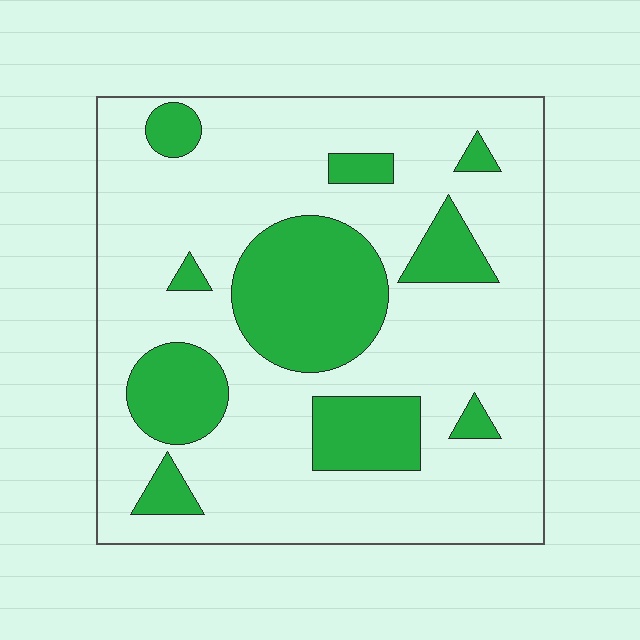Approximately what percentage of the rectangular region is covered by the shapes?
Approximately 25%.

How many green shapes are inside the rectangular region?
10.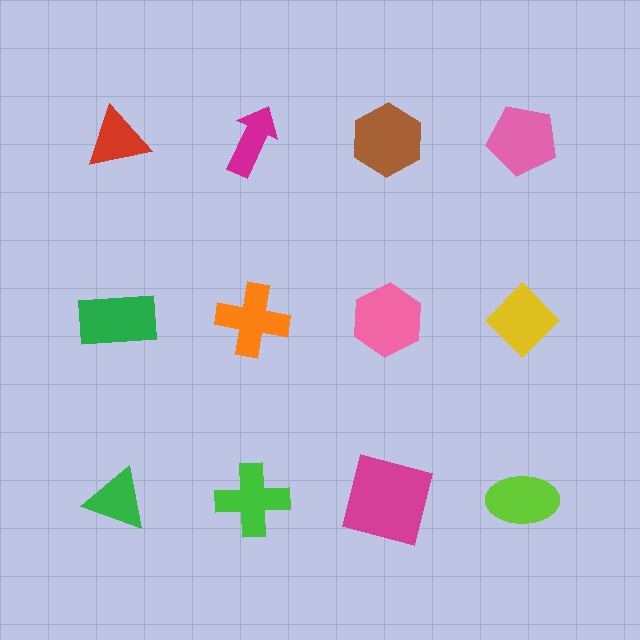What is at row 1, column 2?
A magenta arrow.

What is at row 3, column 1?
A green triangle.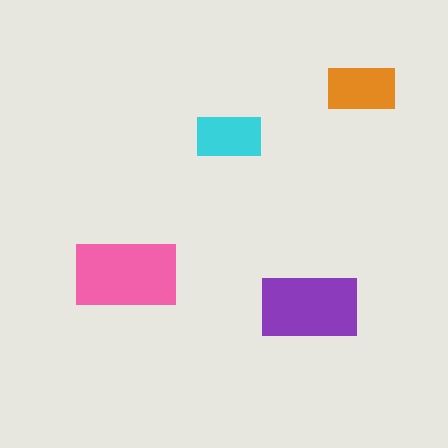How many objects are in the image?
There are 4 objects in the image.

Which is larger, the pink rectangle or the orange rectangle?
The pink one.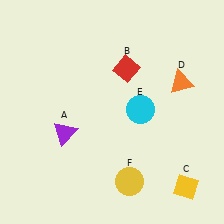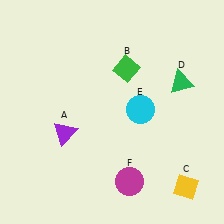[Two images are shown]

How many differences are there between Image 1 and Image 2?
There are 3 differences between the two images.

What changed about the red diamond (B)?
In Image 1, B is red. In Image 2, it changed to green.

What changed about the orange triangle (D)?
In Image 1, D is orange. In Image 2, it changed to green.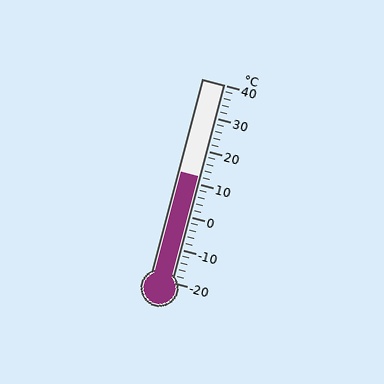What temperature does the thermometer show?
The thermometer shows approximately 12°C.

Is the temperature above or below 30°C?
The temperature is below 30°C.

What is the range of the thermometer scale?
The thermometer scale ranges from -20°C to 40°C.